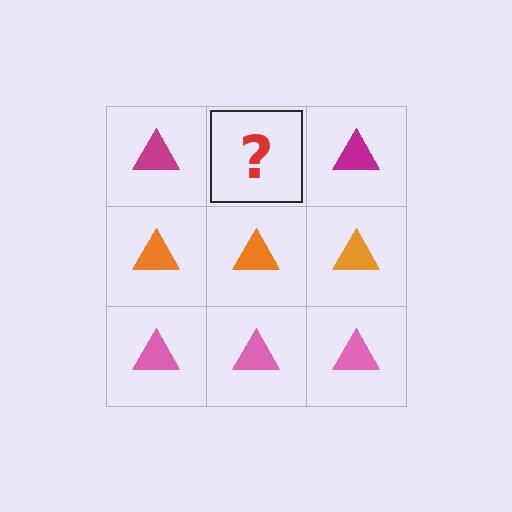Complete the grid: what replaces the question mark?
The question mark should be replaced with a magenta triangle.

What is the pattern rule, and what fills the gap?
The rule is that each row has a consistent color. The gap should be filled with a magenta triangle.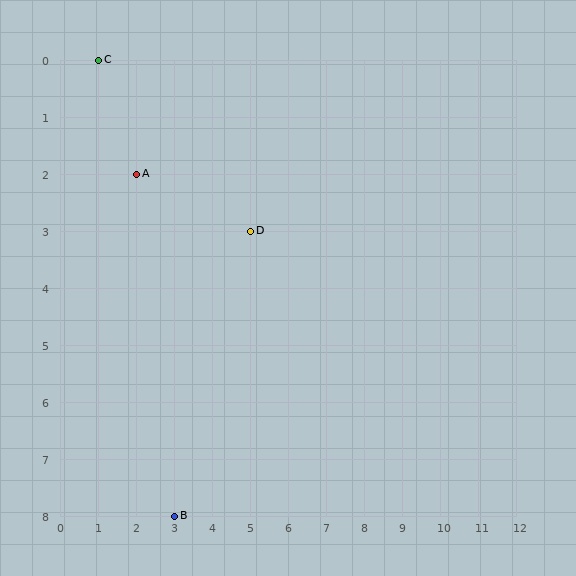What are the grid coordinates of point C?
Point C is at grid coordinates (1, 0).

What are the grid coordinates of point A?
Point A is at grid coordinates (2, 2).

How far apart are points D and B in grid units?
Points D and B are 2 columns and 5 rows apart (about 5.4 grid units diagonally).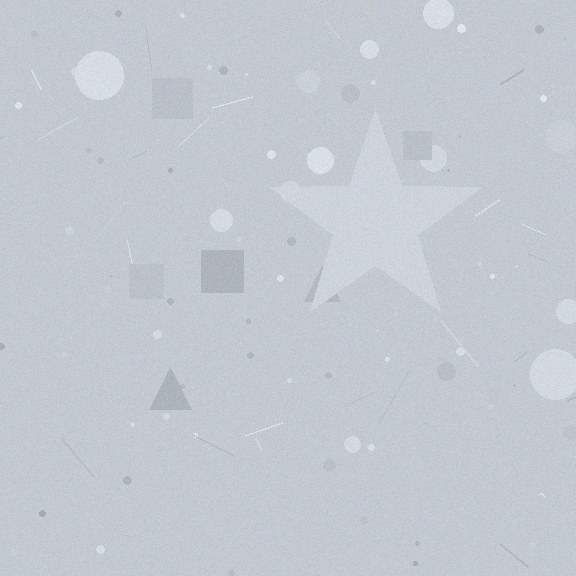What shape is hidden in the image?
A star is hidden in the image.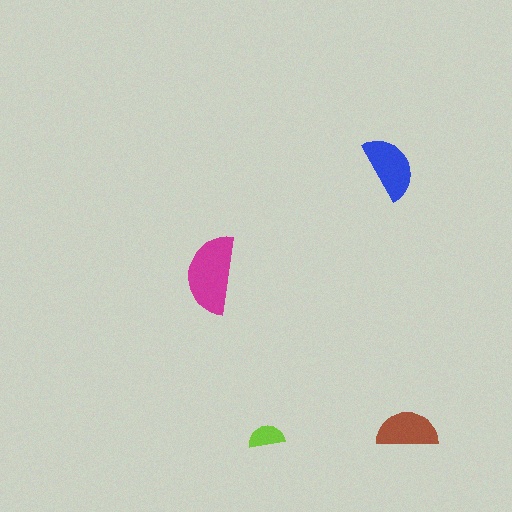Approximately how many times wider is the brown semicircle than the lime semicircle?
About 1.5 times wider.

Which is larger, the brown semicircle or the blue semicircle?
The blue one.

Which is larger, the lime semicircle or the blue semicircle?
The blue one.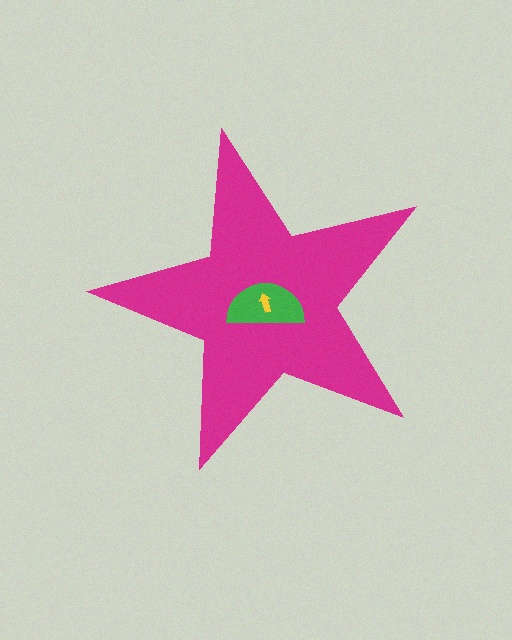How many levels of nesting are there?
3.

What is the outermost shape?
The magenta star.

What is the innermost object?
The yellow arrow.